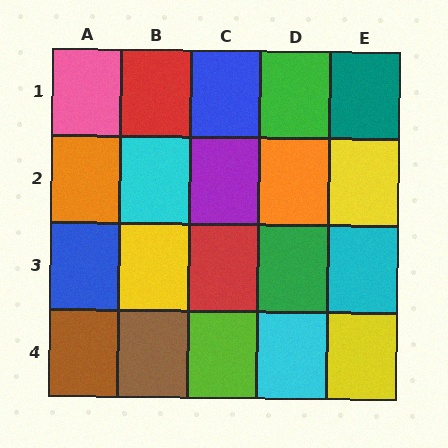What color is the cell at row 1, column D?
Green.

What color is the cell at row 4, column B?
Brown.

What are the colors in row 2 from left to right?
Orange, cyan, purple, orange, yellow.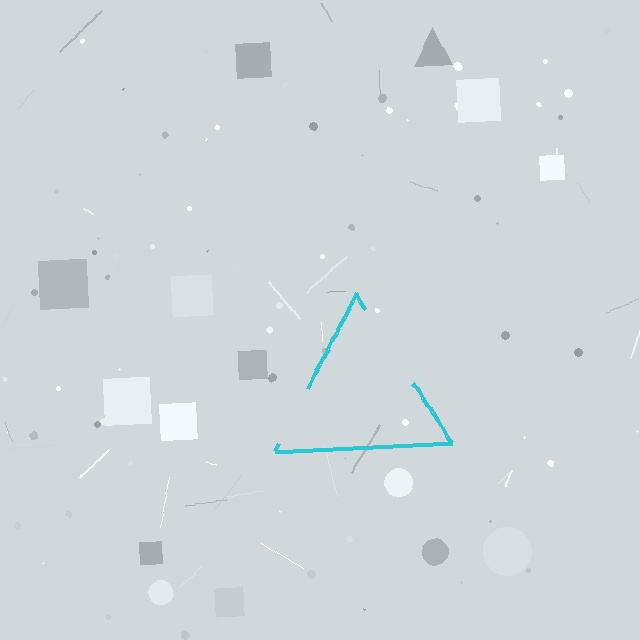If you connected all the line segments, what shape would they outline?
They would outline a triangle.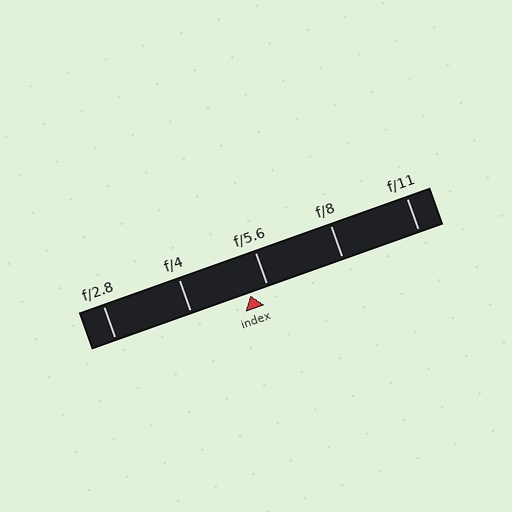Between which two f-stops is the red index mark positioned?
The index mark is between f/4 and f/5.6.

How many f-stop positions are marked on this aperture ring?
There are 5 f-stop positions marked.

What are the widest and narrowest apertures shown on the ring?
The widest aperture shown is f/2.8 and the narrowest is f/11.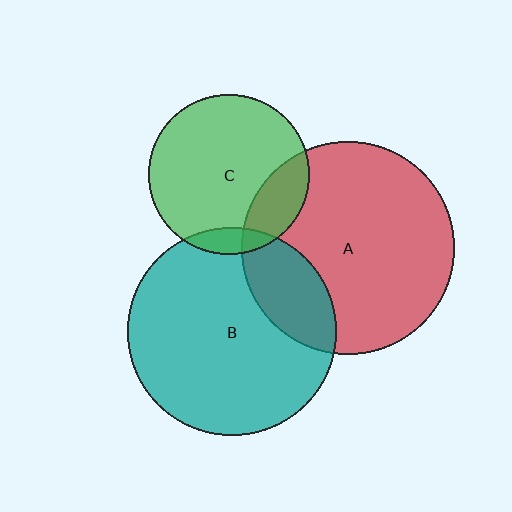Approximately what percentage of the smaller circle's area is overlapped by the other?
Approximately 20%.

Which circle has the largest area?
Circle A (red).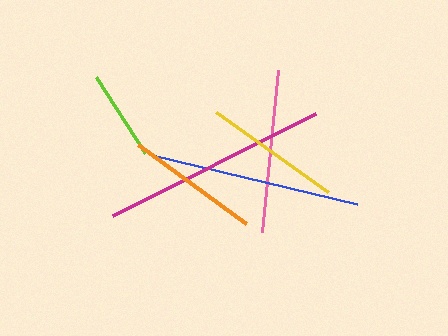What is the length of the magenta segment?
The magenta segment is approximately 227 pixels long.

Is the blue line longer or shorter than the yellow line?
The blue line is longer than the yellow line.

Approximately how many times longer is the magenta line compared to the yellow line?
The magenta line is approximately 1.6 times the length of the yellow line.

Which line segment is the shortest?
The lime line is the shortest at approximately 91 pixels.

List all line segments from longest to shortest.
From longest to shortest: magenta, blue, pink, yellow, orange, lime.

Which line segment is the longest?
The magenta line is the longest at approximately 227 pixels.